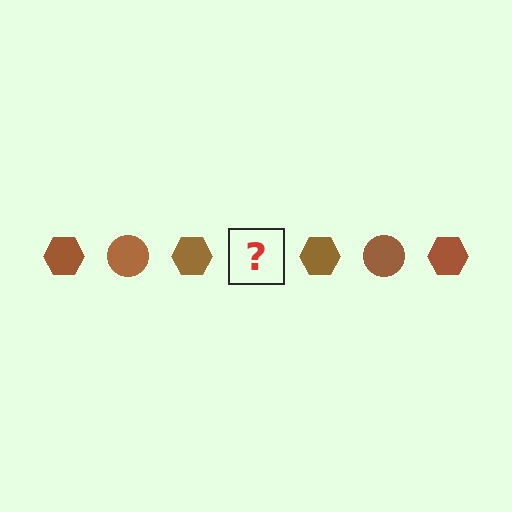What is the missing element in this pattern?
The missing element is a brown circle.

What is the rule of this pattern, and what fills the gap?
The rule is that the pattern cycles through hexagon, circle shapes in brown. The gap should be filled with a brown circle.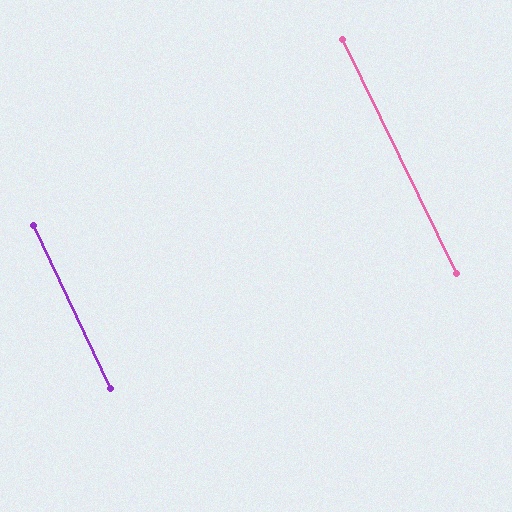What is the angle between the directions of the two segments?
Approximately 1 degree.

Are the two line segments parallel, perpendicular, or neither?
Parallel — their directions differ by only 0.8°.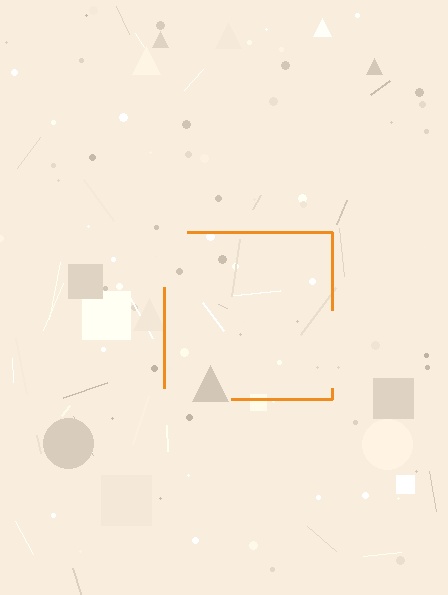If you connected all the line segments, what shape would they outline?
They would outline a square.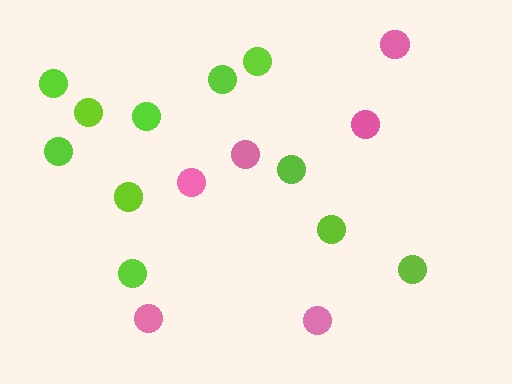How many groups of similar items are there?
There are 2 groups: one group of pink circles (6) and one group of lime circles (11).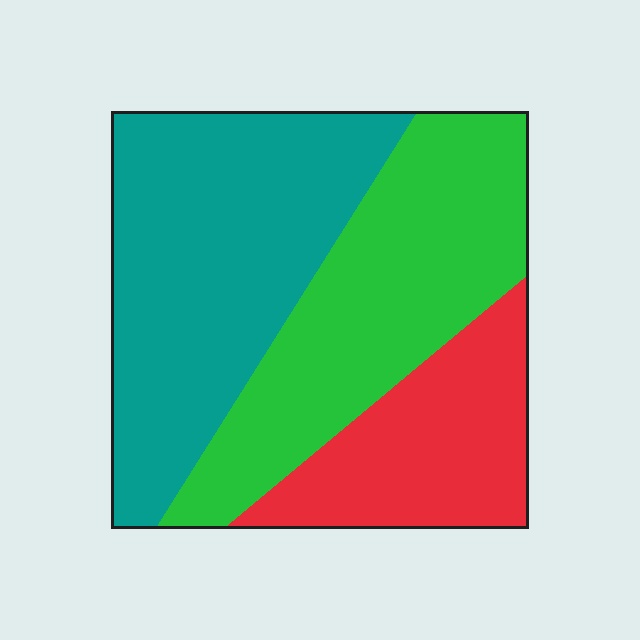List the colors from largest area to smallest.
From largest to smallest: teal, green, red.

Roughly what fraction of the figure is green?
Green takes up between a quarter and a half of the figure.